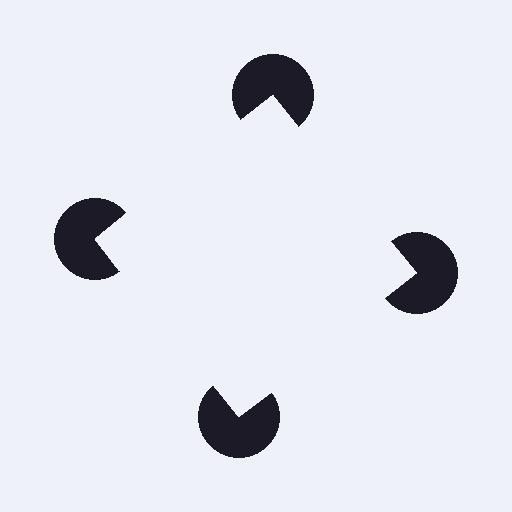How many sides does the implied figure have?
4 sides.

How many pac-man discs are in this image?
There are 4 — one at each vertex of the illusory square.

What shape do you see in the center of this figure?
An illusory square — its edges are inferred from the aligned wedge cuts in the pac-man discs, not physically drawn.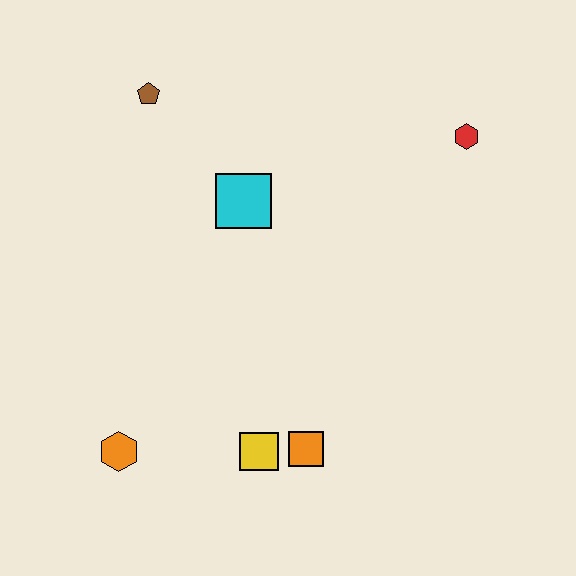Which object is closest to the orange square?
The yellow square is closest to the orange square.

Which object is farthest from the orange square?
The brown pentagon is farthest from the orange square.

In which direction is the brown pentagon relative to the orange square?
The brown pentagon is above the orange square.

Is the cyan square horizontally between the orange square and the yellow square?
No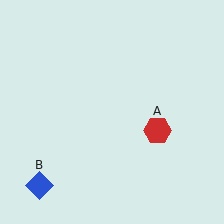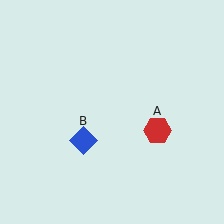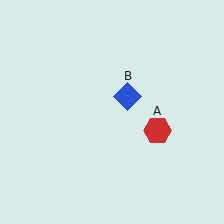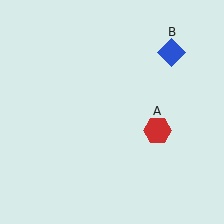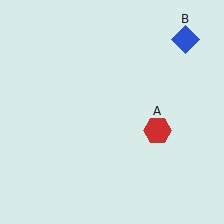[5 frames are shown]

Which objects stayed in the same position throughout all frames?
Red hexagon (object A) remained stationary.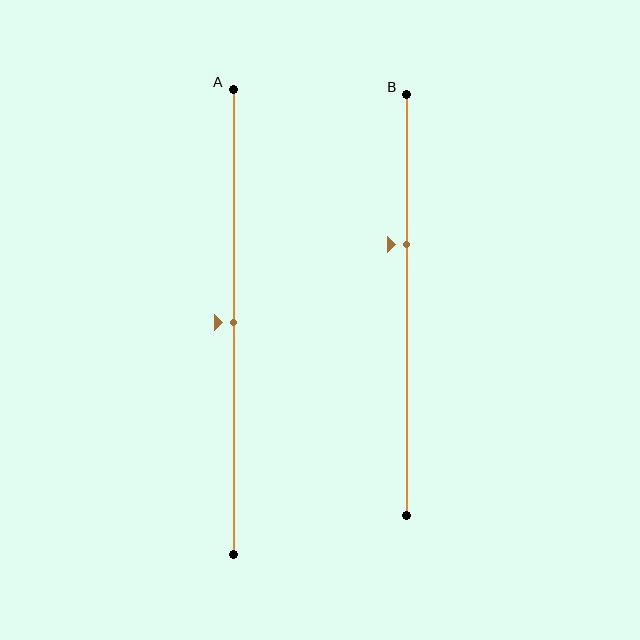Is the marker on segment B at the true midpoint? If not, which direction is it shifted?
No, the marker on segment B is shifted upward by about 14% of the segment length.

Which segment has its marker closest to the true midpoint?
Segment A has its marker closest to the true midpoint.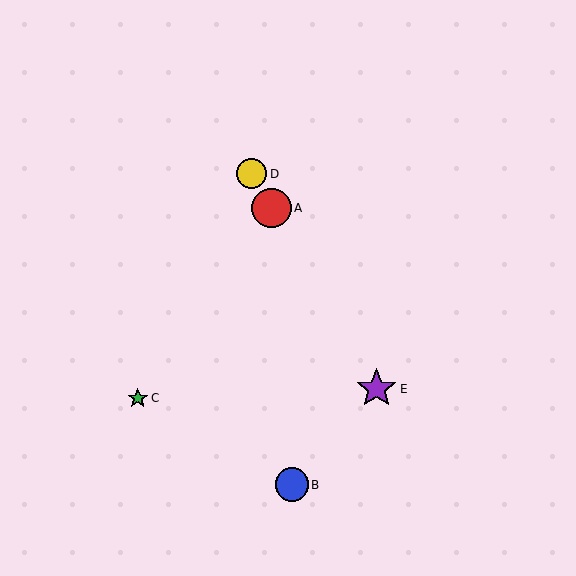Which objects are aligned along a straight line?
Objects A, D, E are aligned along a straight line.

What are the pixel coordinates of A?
Object A is at (271, 208).